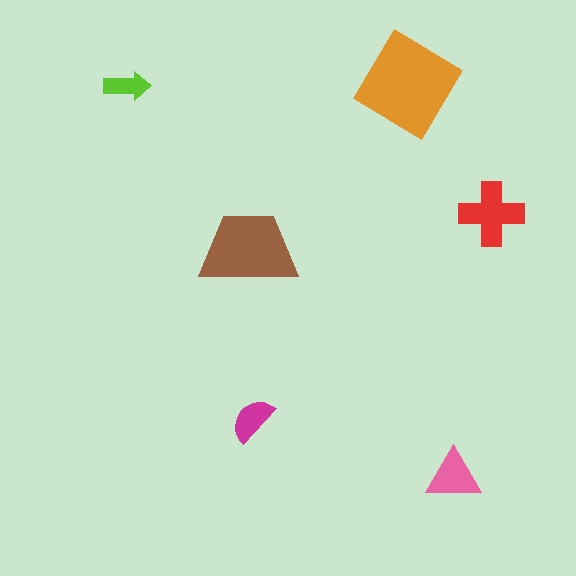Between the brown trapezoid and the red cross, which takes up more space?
The brown trapezoid.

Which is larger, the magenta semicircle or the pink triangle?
The pink triangle.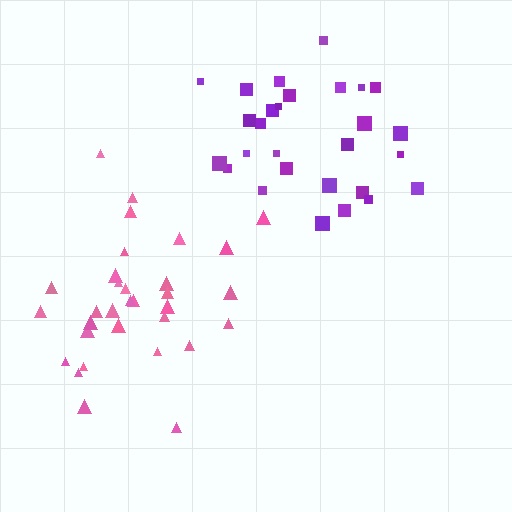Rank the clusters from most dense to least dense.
purple, pink.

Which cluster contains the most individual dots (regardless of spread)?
Pink (32).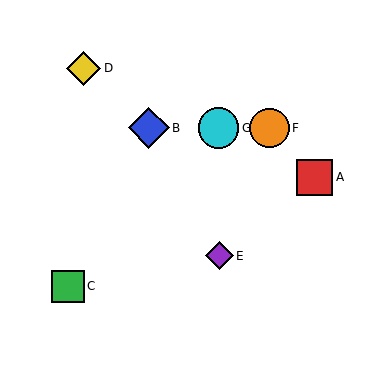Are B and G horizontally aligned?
Yes, both are at y≈128.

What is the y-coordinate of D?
Object D is at y≈68.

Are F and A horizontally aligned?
No, F is at y≈128 and A is at y≈177.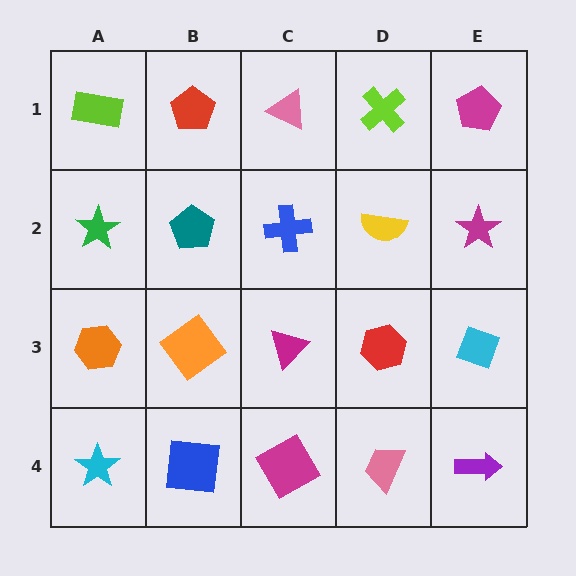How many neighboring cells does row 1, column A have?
2.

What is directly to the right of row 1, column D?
A magenta pentagon.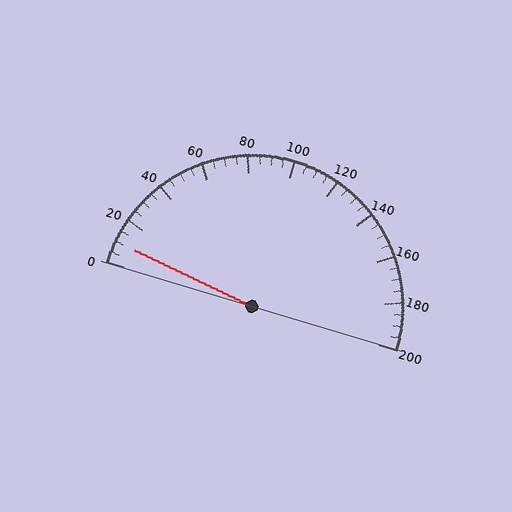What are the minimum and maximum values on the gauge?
The gauge ranges from 0 to 200.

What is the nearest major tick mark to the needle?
The nearest major tick mark is 0.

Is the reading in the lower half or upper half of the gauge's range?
The reading is in the lower half of the range (0 to 200).